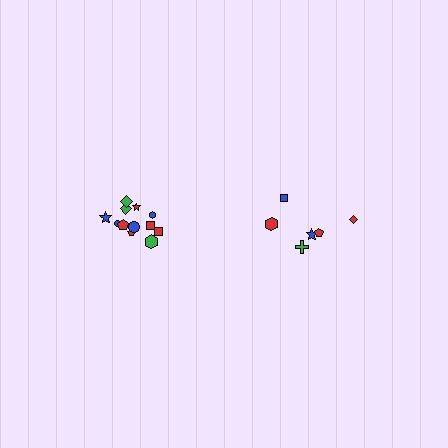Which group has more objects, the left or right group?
The left group.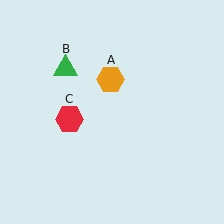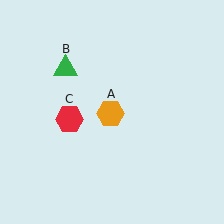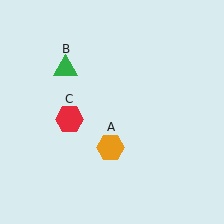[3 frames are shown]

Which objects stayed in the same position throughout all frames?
Green triangle (object B) and red hexagon (object C) remained stationary.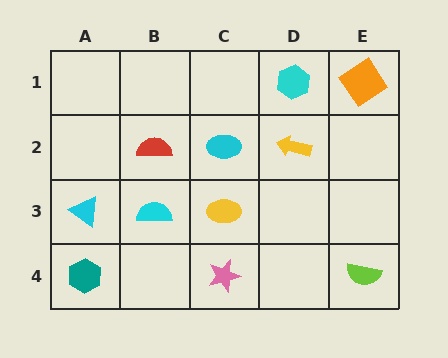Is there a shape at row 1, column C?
No, that cell is empty.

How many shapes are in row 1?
2 shapes.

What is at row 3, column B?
A cyan semicircle.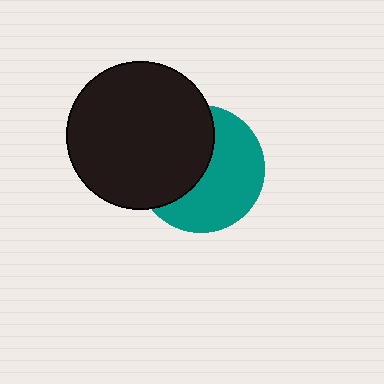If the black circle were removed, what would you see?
You would see the complete teal circle.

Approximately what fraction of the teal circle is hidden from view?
Roughly 46% of the teal circle is hidden behind the black circle.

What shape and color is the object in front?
The object in front is a black circle.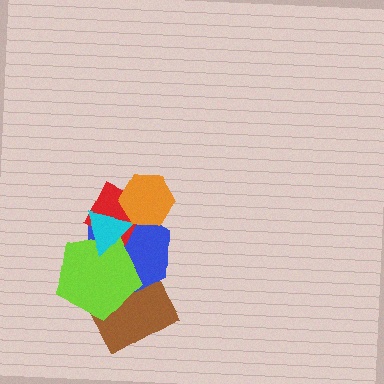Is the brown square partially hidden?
Yes, it is partially covered by another shape.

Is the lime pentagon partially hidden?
Yes, it is partially covered by another shape.